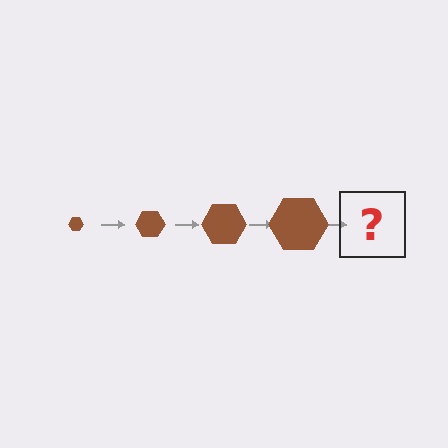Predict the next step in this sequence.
The next step is a brown hexagon, larger than the previous one.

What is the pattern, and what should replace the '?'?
The pattern is that the hexagon gets progressively larger each step. The '?' should be a brown hexagon, larger than the previous one.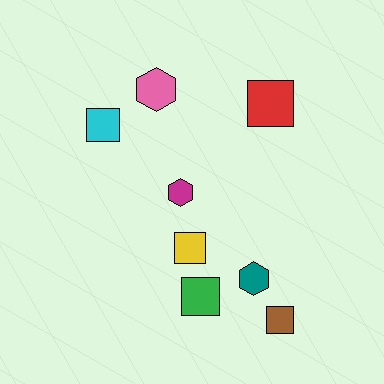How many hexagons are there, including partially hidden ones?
There are 3 hexagons.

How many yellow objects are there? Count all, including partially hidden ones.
There is 1 yellow object.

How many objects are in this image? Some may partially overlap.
There are 8 objects.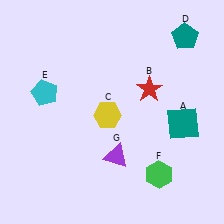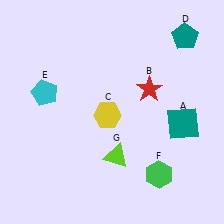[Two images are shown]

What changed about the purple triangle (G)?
In Image 1, G is purple. In Image 2, it changed to lime.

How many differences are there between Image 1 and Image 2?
There is 1 difference between the two images.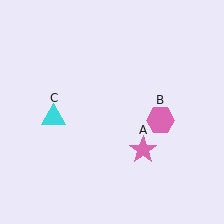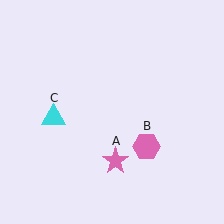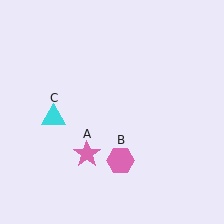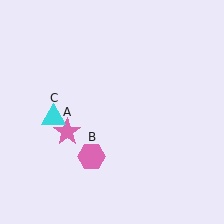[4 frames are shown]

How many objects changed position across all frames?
2 objects changed position: pink star (object A), pink hexagon (object B).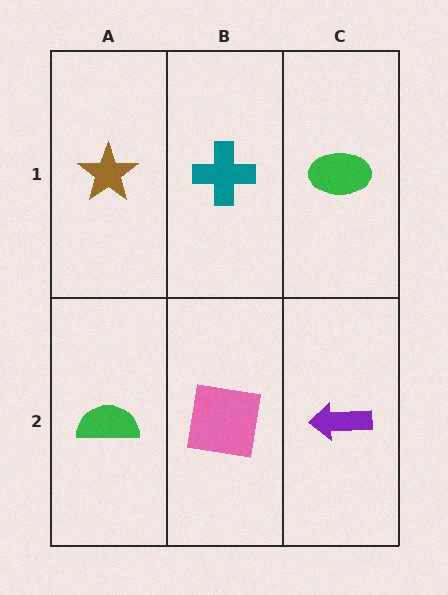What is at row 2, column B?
A pink square.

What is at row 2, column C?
A purple arrow.